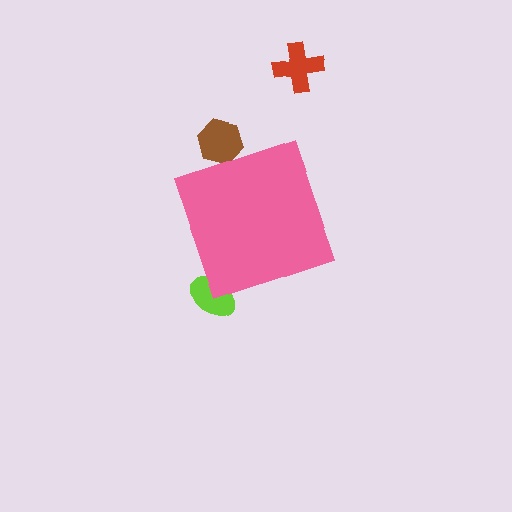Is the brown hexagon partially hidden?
Yes, the brown hexagon is partially hidden behind the pink diamond.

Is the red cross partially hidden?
No, the red cross is fully visible.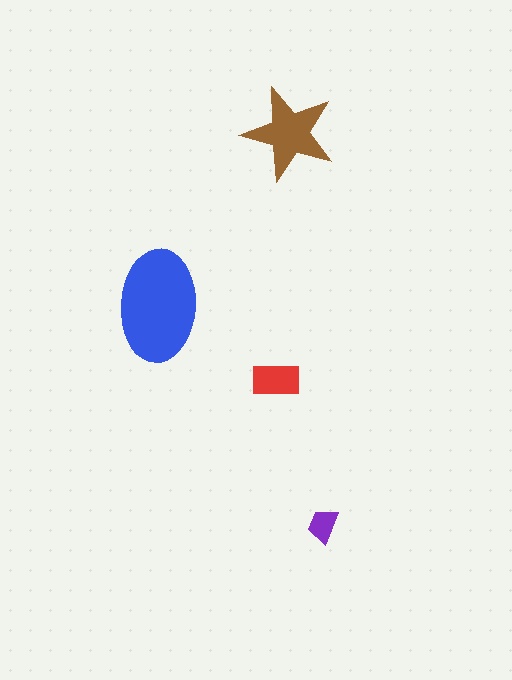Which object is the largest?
The blue ellipse.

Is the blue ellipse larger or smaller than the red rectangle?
Larger.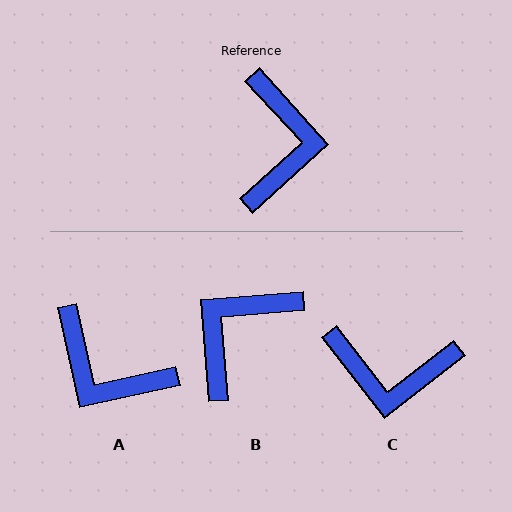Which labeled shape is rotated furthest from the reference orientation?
B, about 142 degrees away.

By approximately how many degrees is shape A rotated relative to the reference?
Approximately 120 degrees clockwise.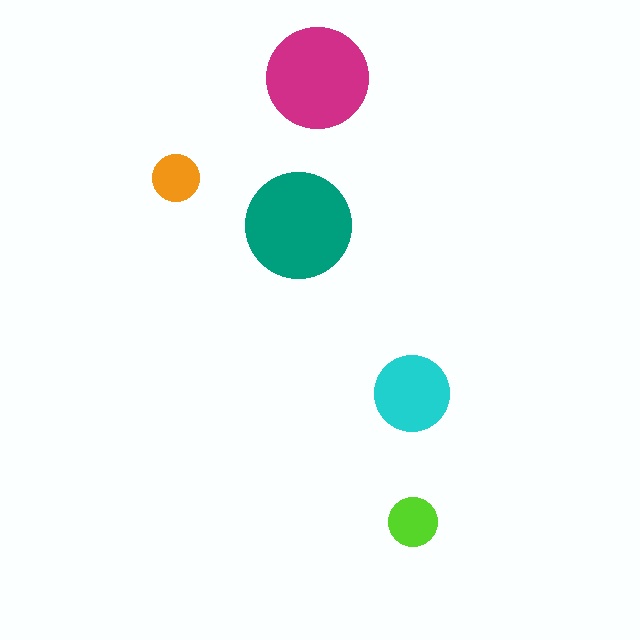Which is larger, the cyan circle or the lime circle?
The cyan one.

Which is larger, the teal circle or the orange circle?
The teal one.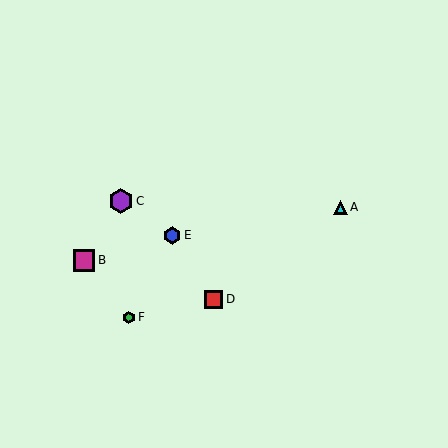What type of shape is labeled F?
Shape F is a green hexagon.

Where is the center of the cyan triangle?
The center of the cyan triangle is at (341, 207).